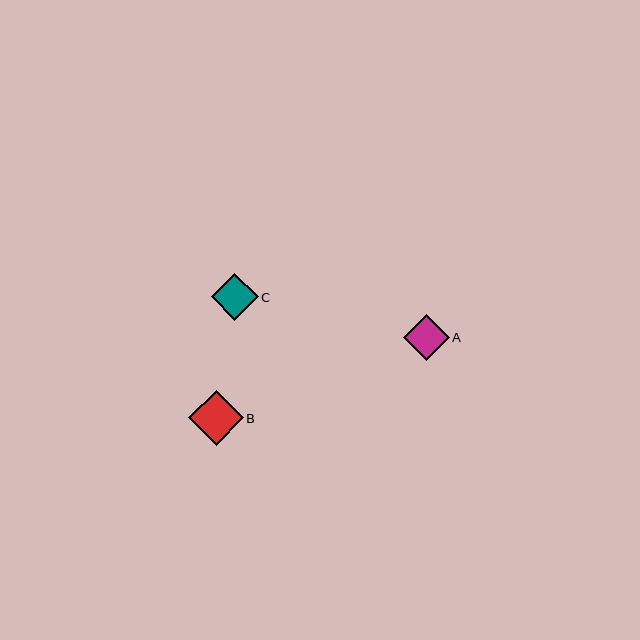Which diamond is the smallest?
Diamond A is the smallest with a size of approximately 46 pixels.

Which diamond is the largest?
Diamond B is the largest with a size of approximately 55 pixels.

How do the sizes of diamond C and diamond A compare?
Diamond C and diamond A are approximately the same size.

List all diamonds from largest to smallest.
From largest to smallest: B, C, A.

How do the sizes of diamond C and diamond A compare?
Diamond C and diamond A are approximately the same size.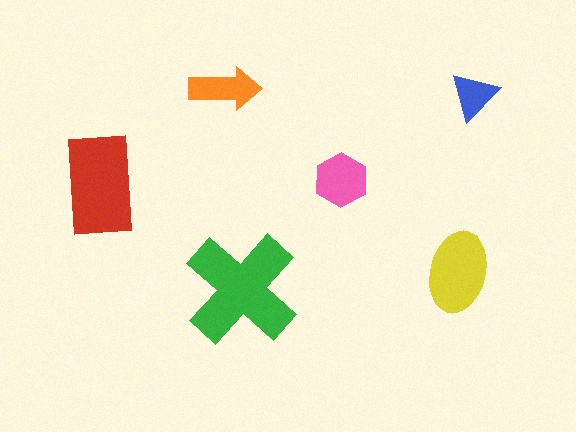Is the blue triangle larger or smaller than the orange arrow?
Smaller.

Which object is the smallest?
The blue triangle.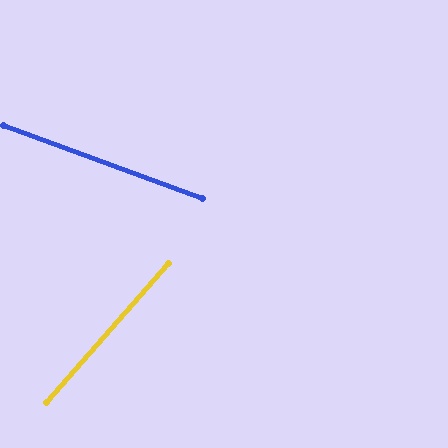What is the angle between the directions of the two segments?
Approximately 69 degrees.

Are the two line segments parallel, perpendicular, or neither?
Neither parallel nor perpendicular — they differ by about 69°.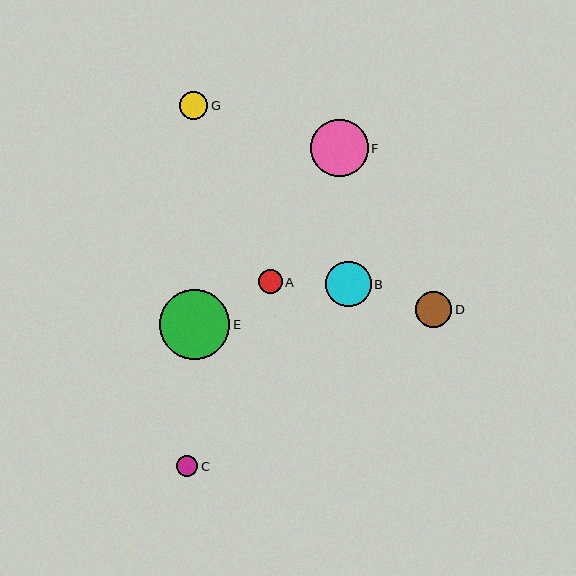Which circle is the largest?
Circle E is the largest with a size of approximately 70 pixels.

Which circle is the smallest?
Circle C is the smallest with a size of approximately 22 pixels.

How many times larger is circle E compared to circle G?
Circle E is approximately 2.5 times the size of circle G.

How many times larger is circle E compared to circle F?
Circle E is approximately 1.2 times the size of circle F.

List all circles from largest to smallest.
From largest to smallest: E, F, B, D, G, A, C.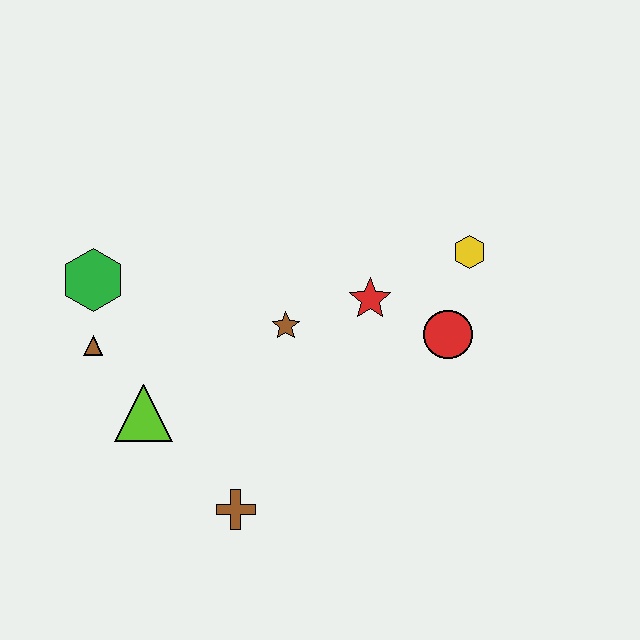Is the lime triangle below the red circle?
Yes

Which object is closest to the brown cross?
The lime triangle is closest to the brown cross.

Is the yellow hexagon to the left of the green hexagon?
No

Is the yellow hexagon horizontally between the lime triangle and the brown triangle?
No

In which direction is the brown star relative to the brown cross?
The brown star is above the brown cross.